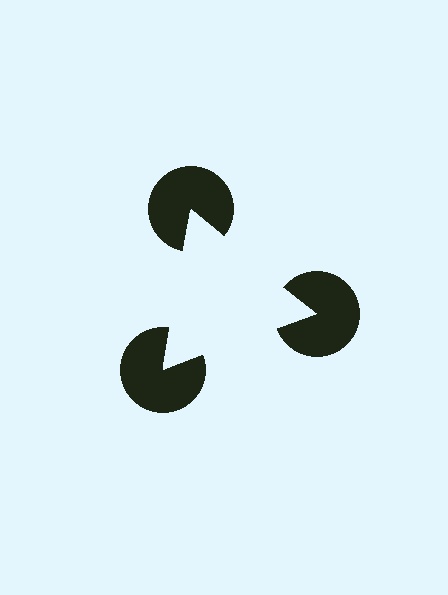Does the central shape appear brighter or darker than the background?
It typically appears slightly brighter than the background, even though no actual brightness change is drawn.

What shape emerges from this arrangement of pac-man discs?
An illusory triangle — its edges are inferred from the aligned wedge cuts in the pac-man discs, not physically drawn.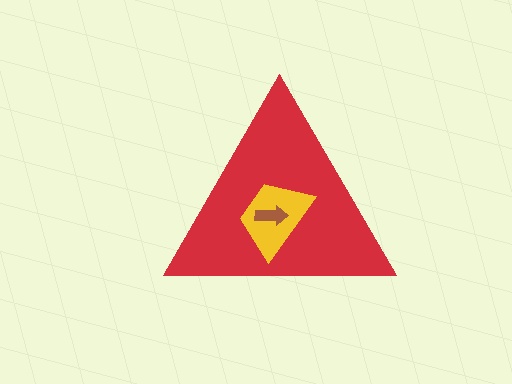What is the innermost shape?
The brown arrow.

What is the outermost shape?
The red triangle.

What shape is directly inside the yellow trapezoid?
The brown arrow.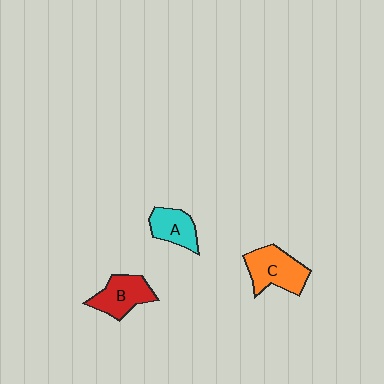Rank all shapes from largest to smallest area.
From largest to smallest: C (orange), B (red), A (cyan).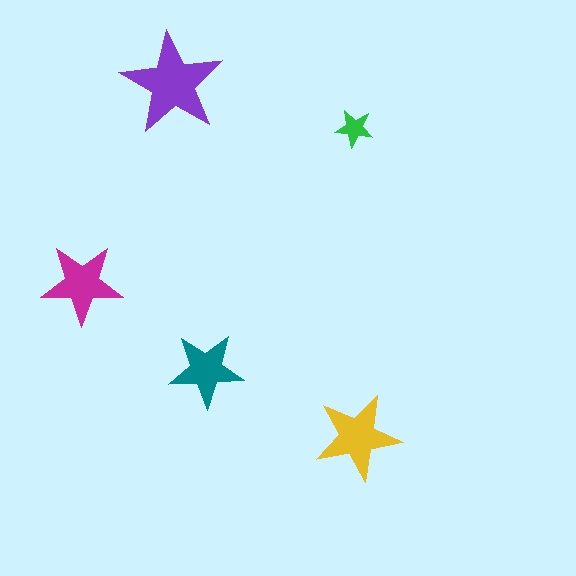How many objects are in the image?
There are 5 objects in the image.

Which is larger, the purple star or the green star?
The purple one.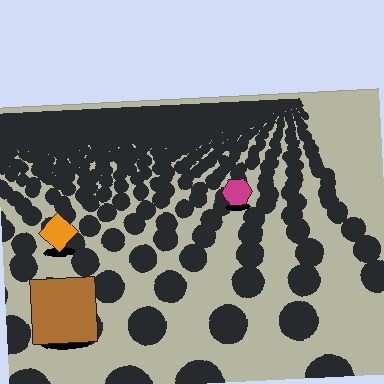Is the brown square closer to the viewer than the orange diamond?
Yes. The brown square is closer — you can tell from the texture gradient: the ground texture is coarser near it.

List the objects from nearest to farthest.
From nearest to farthest: the brown square, the orange diamond, the magenta hexagon.